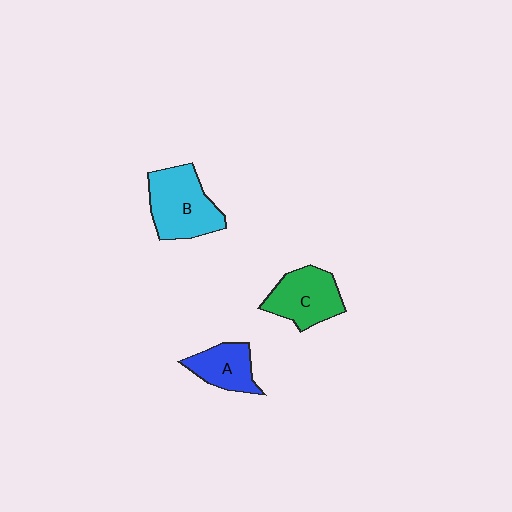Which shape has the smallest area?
Shape A (blue).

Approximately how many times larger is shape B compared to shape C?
Approximately 1.2 times.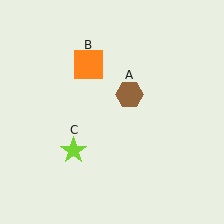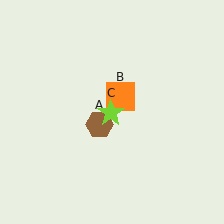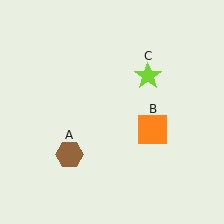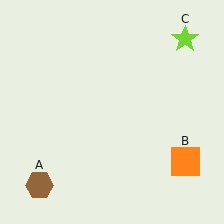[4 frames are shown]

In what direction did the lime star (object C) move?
The lime star (object C) moved up and to the right.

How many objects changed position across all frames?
3 objects changed position: brown hexagon (object A), orange square (object B), lime star (object C).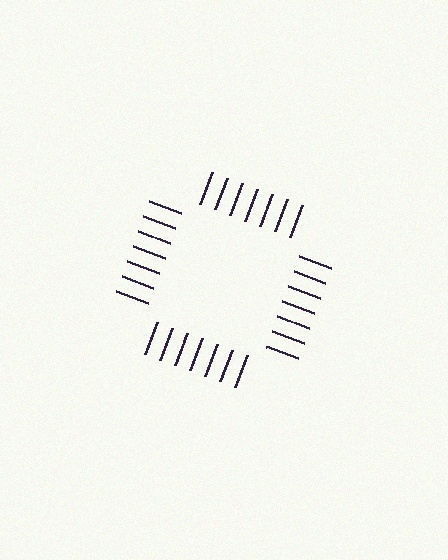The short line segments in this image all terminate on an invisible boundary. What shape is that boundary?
An illusory square — the line segments terminate on its edges but no continuous stroke is drawn.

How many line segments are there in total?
28 — 7 along each of the 4 edges.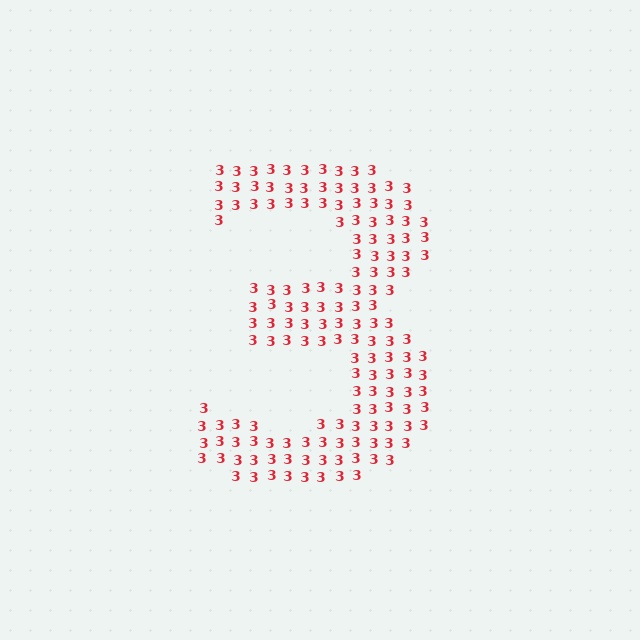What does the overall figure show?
The overall figure shows the digit 3.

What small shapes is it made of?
It is made of small digit 3's.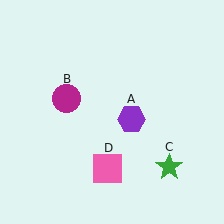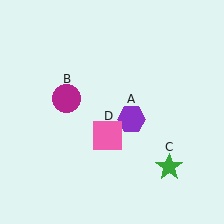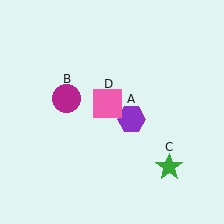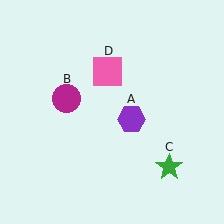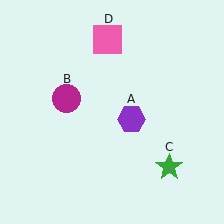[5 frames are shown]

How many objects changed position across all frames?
1 object changed position: pink square (object D).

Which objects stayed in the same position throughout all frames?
Purple hexagon (object A) and magenta circle (object B) and green star (object C) remained stationary.